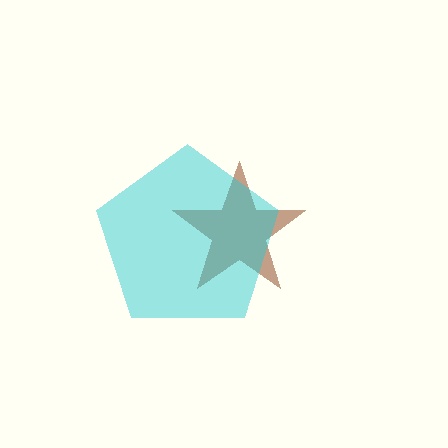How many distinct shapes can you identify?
There are 2 distinct shapes: a brown star, a cyan pentagon.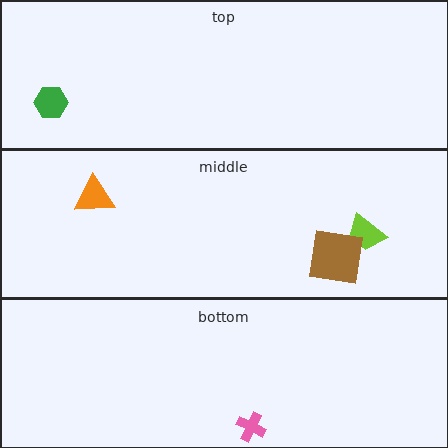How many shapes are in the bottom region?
1.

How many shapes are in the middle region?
3.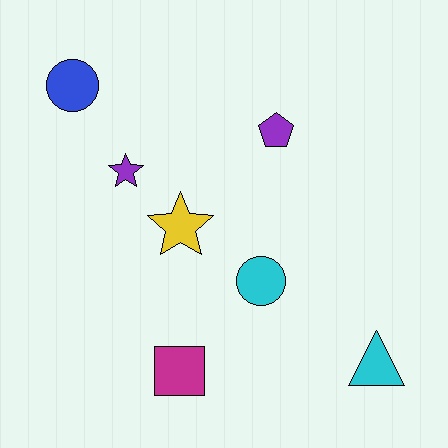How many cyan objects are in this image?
There are 2 cyan objects.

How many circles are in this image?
There are 2 circles.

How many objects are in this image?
There are 7 objects.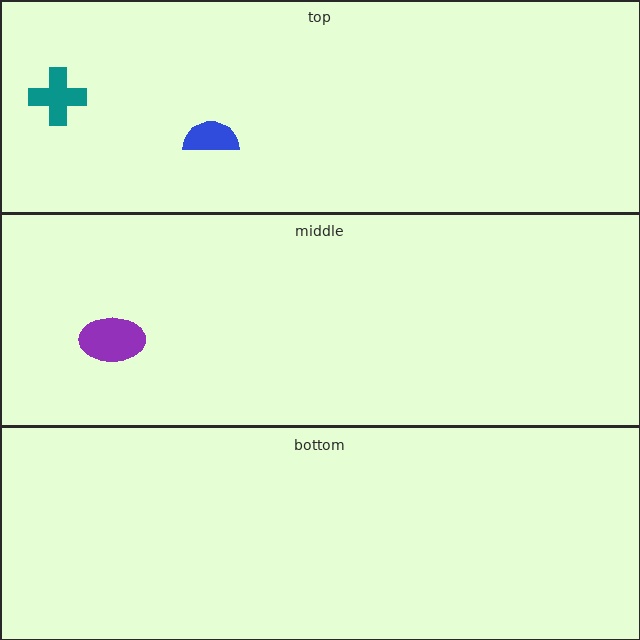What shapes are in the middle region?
The purple ellipse.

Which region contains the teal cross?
The top region.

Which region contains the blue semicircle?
The top region.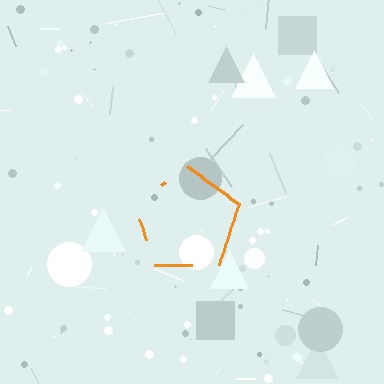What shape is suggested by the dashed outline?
The dashed outline suggests a pentagon.